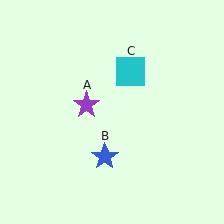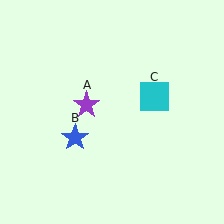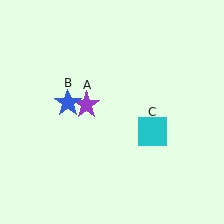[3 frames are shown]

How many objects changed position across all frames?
2 objects changed position: blue star (object B), cyan square (object C).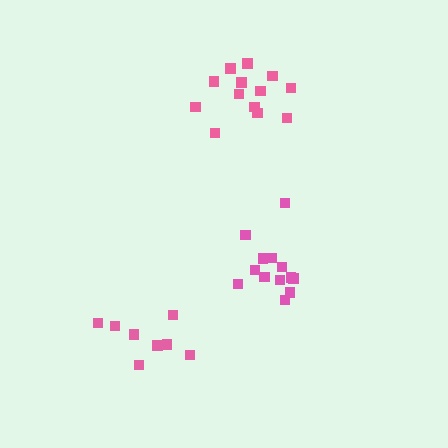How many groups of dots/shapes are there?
There are 3 groups.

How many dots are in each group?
Group 1: 8 dots, Group 2: 13 dots, Group 3: 13 dots (34 total).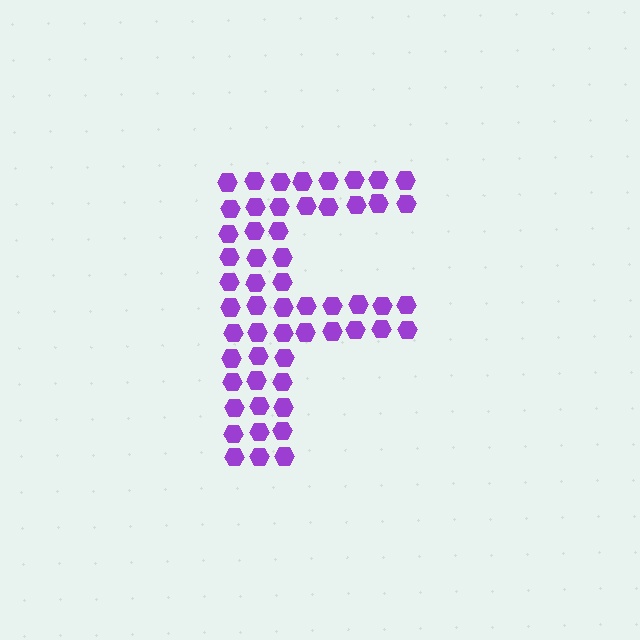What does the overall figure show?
The overall figure shows the letter F.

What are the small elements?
The small elements are hexagons.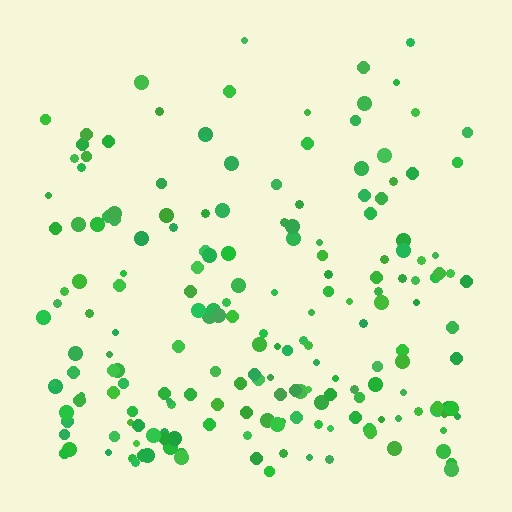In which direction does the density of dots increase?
From top to bottom, with the bottom side densest.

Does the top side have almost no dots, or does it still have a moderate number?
Still a moderate number, just noticeably fewer than the bottom.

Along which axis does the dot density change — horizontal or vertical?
Vertical.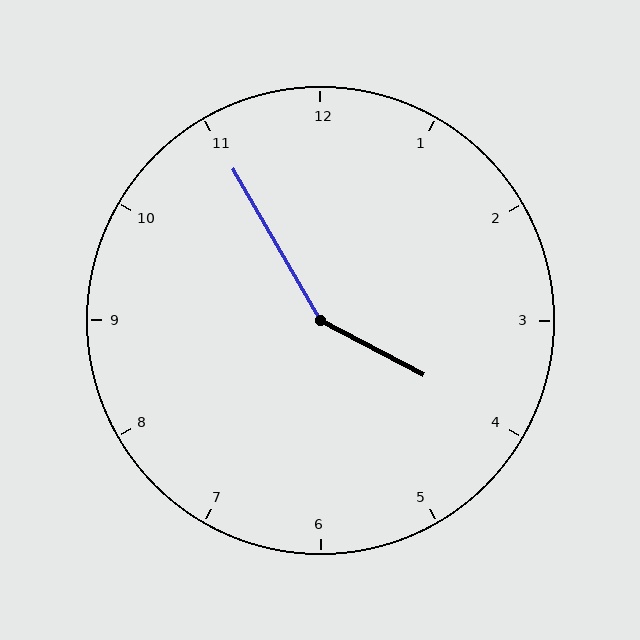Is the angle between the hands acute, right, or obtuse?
It is obtuse.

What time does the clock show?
3:55.